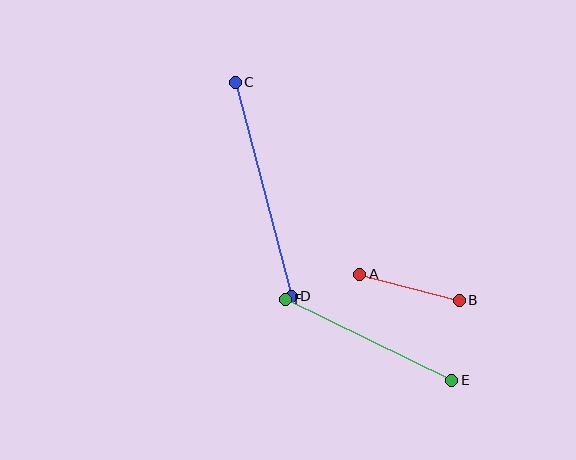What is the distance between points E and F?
The distance is approximately 185 pixels.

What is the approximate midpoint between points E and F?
The midpoint is at approximately (369, 340) pixels.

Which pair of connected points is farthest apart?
Points C and D are farthest apart.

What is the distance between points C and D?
The distance is approximately 221 pixels.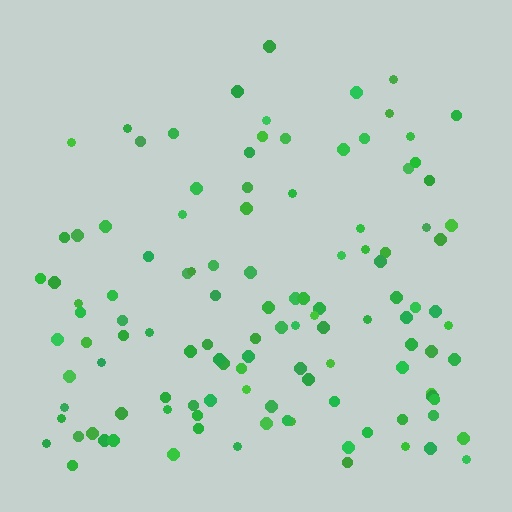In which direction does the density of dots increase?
From top to bottom, with the bottom side densest.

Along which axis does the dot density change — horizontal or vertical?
Vertical.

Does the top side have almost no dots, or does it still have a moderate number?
Still a moderate number, just noticeably fewer than the bottom.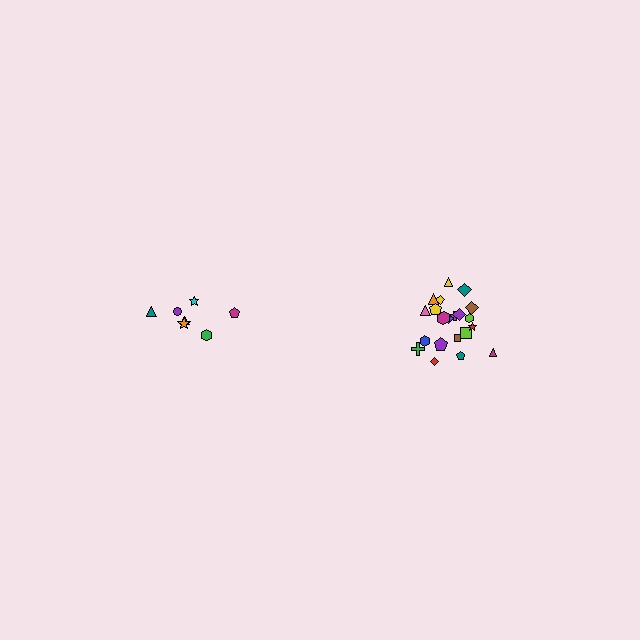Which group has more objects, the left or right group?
The right group.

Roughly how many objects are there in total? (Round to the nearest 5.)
Roughly 30 objects in total.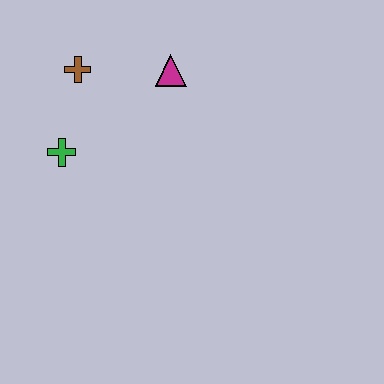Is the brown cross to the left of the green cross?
No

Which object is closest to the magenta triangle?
The brown cross is closest to the magenta triangle.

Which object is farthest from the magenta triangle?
The green cross is farthest from the magenta triangle.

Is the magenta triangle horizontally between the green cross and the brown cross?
No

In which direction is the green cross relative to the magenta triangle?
The green cross is to the left of the magenta triangle.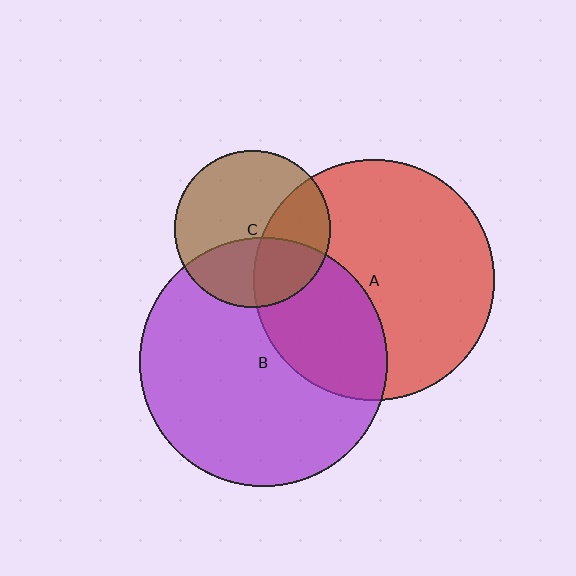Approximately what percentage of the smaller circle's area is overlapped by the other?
Approximately 35%.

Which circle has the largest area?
Circle B (purple).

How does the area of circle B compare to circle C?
Approximately 2.5 times.